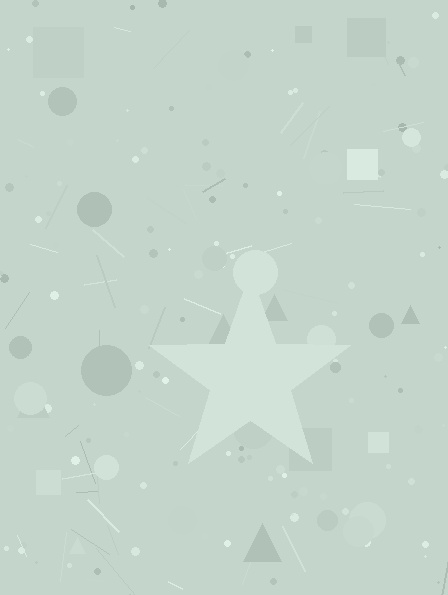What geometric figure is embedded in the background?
A star is embedded in the background.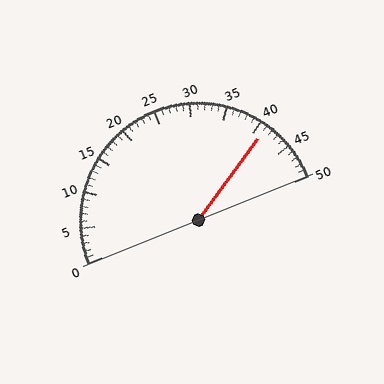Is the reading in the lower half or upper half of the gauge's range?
The reading is in the upper half of the range (0 to 50).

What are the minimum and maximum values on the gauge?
The gauge ranges from 0 to 50.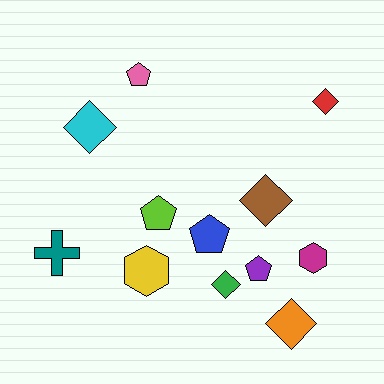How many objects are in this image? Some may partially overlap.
There are 12 objects.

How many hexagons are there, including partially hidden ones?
There are 2 hexagons.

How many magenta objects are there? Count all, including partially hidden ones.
There is 1 magenta object.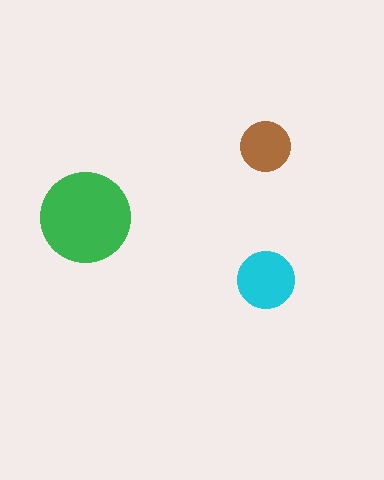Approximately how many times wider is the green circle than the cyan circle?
About 1.5 times wider.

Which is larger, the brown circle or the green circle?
The green one.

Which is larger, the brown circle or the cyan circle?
The cyan one.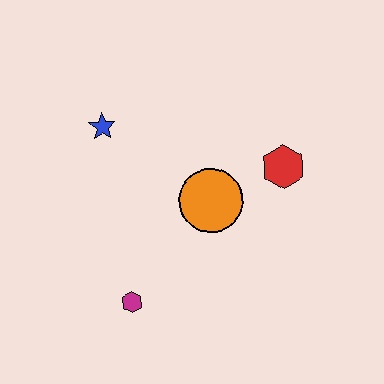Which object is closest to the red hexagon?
The orange circle is closest to the red hexagon.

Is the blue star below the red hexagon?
No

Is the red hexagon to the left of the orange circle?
No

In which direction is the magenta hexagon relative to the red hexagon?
The magenta hexagon is to the left of the red hexagon.